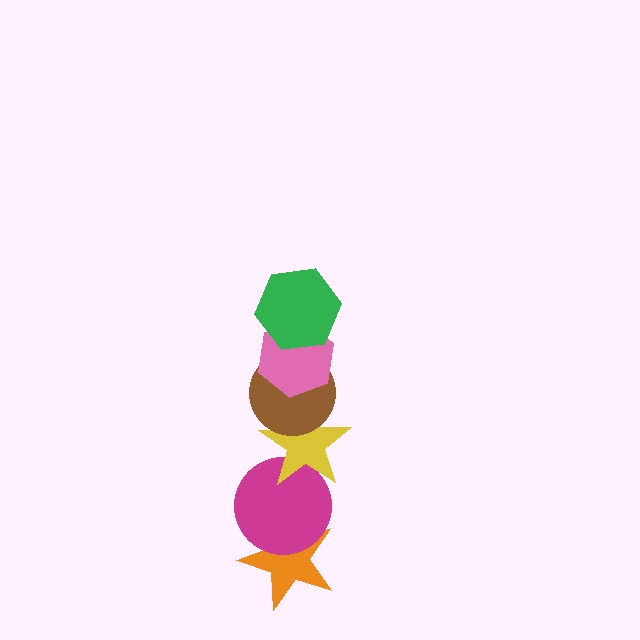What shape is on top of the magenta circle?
The yellow star is on top of the magenta circle.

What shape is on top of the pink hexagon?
The green hexagon is on top of the pink hexagon.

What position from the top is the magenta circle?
The magenta circle is 5th from the top.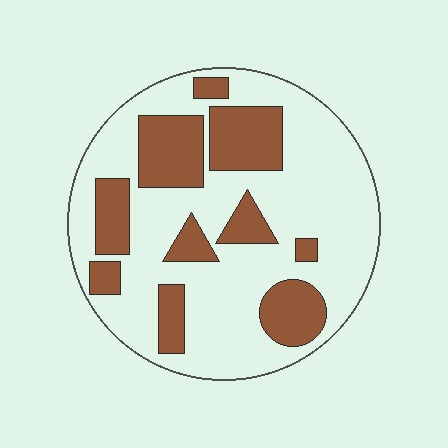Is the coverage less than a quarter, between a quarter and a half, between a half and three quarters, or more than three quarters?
Between a quarter and a half.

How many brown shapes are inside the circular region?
10.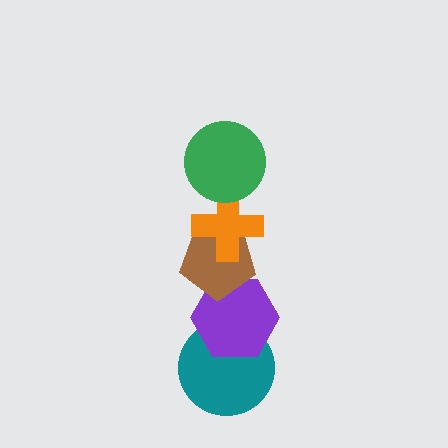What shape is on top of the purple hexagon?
The brown pentagon is on top of the purple hexagon.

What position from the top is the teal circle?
The teal circle is 5th from the top.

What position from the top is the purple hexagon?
The purple hexagon is 4th from the top.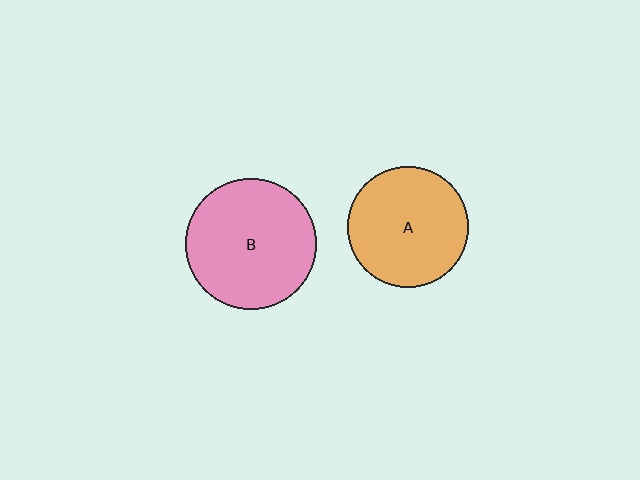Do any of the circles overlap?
No, none of the circles overlap.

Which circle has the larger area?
Circle B (pink).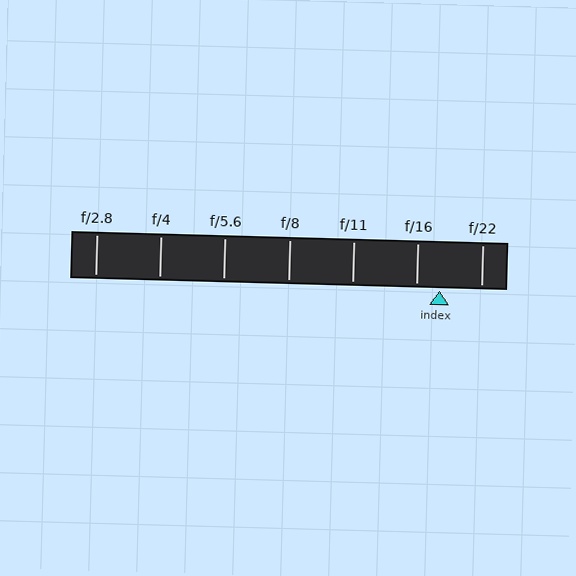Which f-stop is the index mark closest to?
The index mark is closest to f/16.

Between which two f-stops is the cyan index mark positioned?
The index mark is between f/16 and f/22.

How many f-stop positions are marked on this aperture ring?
There are 7 f-stop positions marked.